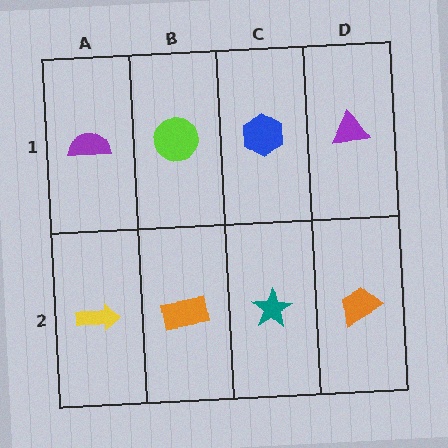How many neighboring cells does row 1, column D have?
2.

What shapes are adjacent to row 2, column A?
A purple semicircle (row 1, column A), an orange rectangle (row 2, column B).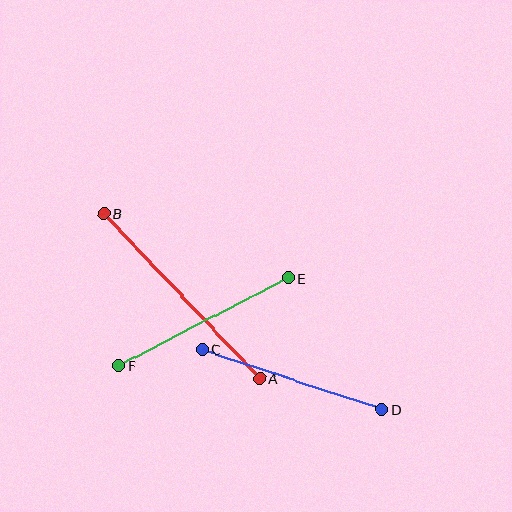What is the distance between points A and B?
The distance is approximately 227 pixels.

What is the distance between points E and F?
The distance is approximately 191 pixels.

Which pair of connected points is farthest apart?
Points A and B are farthest apart.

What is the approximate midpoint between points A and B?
The midpoint is at approximately (182, 297) pixels.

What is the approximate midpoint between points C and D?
The midpoint is at approximately (292, 380) pixels.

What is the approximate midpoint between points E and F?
The midpoint is at approximately (203, 322) pixels.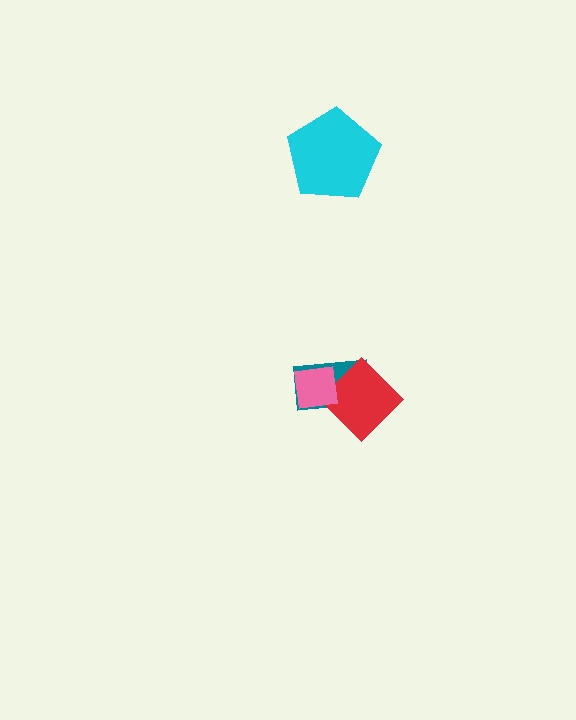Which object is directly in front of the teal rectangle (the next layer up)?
The red diamond is directly in front of the teal rectangle.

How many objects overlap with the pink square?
2 objects overlap with the pink square.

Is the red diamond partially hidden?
Yes, it is partially covered by another shape.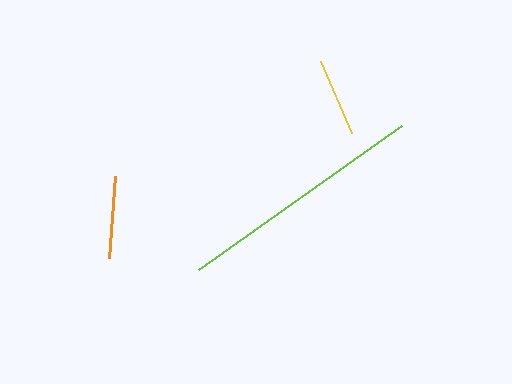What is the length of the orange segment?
The orange segment is approximately 82 pixels long.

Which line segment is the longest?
The lime line is the longest at approximately 248 pixels.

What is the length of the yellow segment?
The yellow segment is approximately 79 pixels long.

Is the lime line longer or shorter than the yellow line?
The lime line is longer than the yellow line.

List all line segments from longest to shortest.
From longest to shortest: lime, orange, yellow.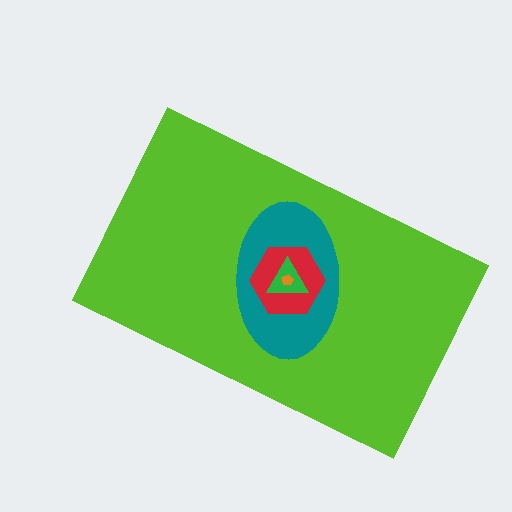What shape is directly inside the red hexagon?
The green triangle.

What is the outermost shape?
The lime rectangle.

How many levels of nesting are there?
5.